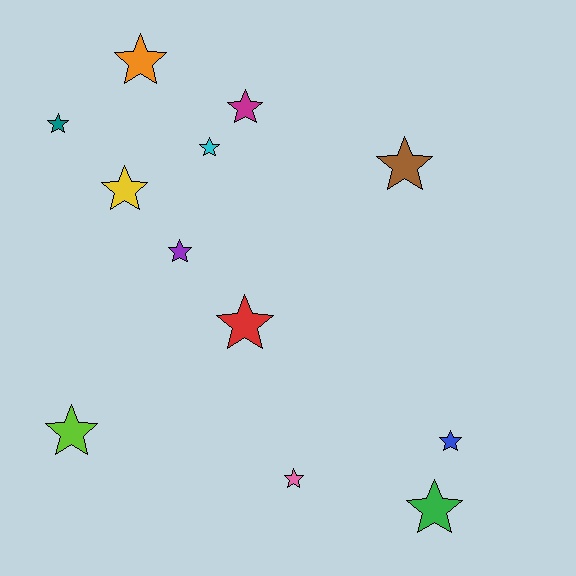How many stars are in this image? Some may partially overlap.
There are 12 stars.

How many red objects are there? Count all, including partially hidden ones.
There is 1 red object.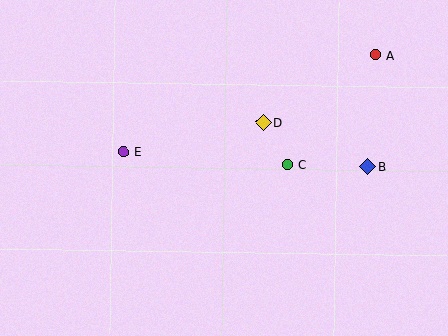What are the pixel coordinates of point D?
Point D is at (263, 122).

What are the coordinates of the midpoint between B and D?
The midpoint between B and D is at (315, 145).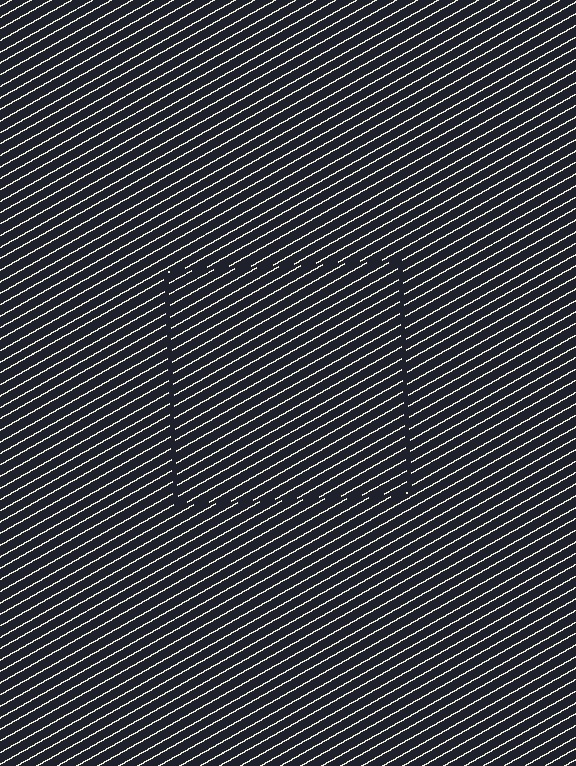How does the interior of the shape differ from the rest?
The interior of the shape contains the same grating, shifted by half a period — the contour is defined by the phase discontinuity where line-ends from the inner and outer gratings abut.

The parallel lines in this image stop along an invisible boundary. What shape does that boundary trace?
An illusory square. The interior of the shape contains the same grating, shifted by half a period — the contour is defined by the phase discontinuity where line-ends from the inner and outer gratings abut.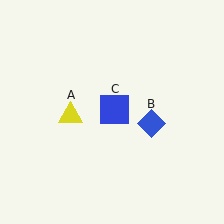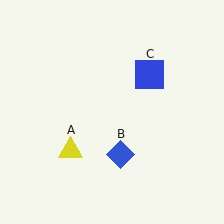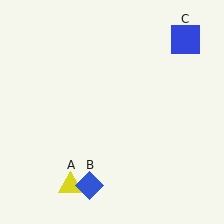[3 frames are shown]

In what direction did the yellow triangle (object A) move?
The yellow triangle (object A) moved down.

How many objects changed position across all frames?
3 objects changed position: yellow triangle (object A), blue diamond (object B), blue square (object C).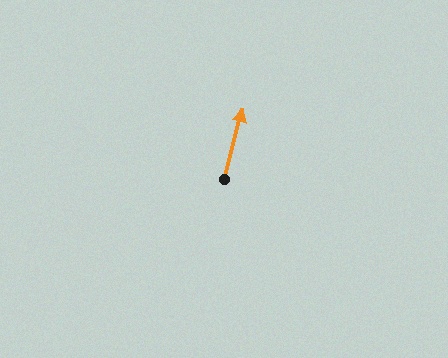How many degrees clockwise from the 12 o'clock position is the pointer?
Approximately 15 degrees.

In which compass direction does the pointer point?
North.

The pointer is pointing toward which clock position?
Roughly 12 o'clock.